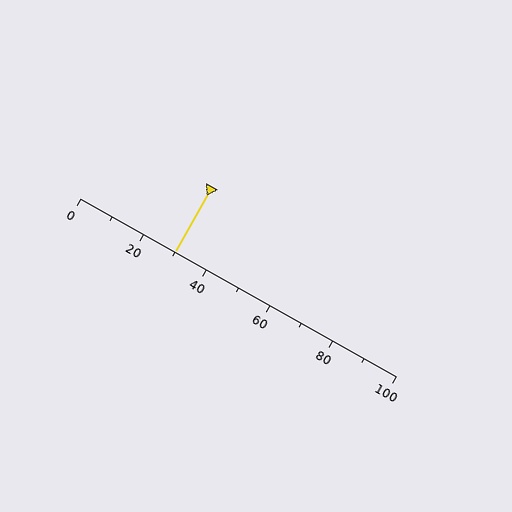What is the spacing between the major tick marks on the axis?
The major ticks are spaced 20 apart.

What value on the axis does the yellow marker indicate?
The marker indicates approximately 30.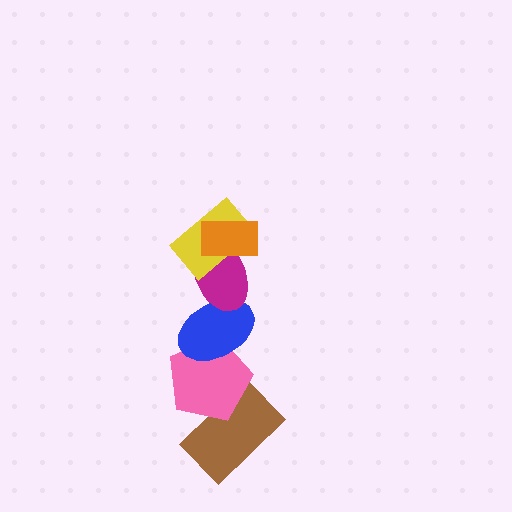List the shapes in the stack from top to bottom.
From top to bottom: the orange rectangle, the yellow rectangle, the magenta ellipse, the blue ellipse, the pink pentagon, the brown rectangle.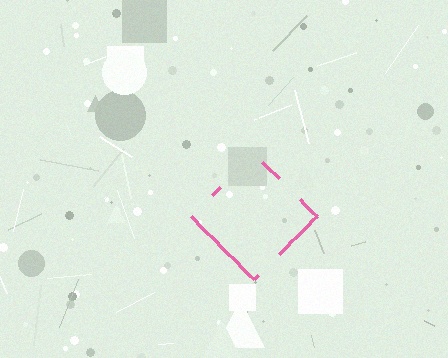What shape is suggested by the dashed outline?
The dashed outline suggests a diamond.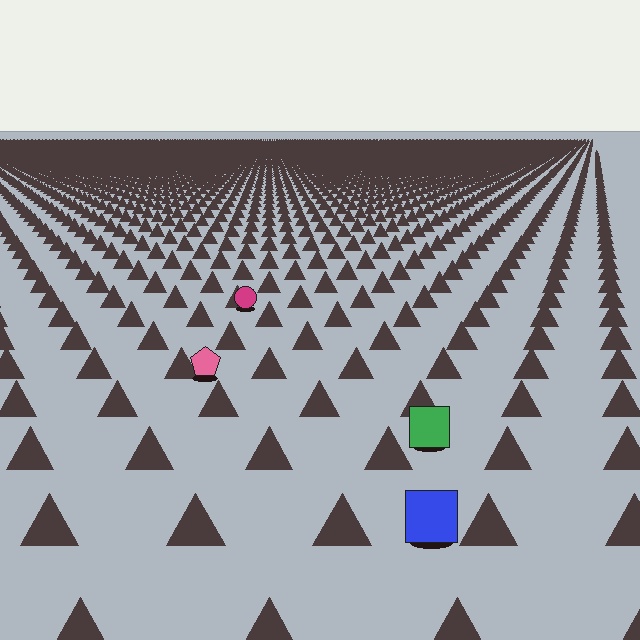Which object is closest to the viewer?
The blue square is closest. The texture marks near it are larger and more spread out.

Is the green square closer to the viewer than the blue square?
No. The blue square is closer — you can tell from the texture gradient: the ground texture is coarser near it.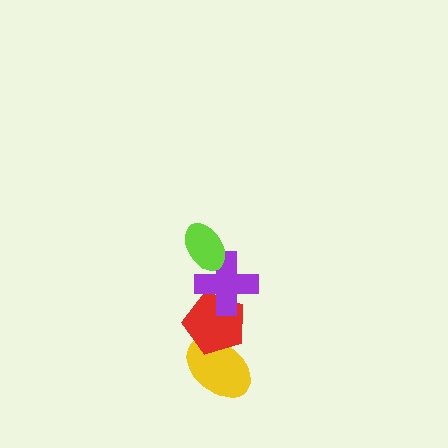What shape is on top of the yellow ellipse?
The red pentagon is on top of the yellow ellipse.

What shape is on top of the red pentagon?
The purple cross is on top of the red pentagon.